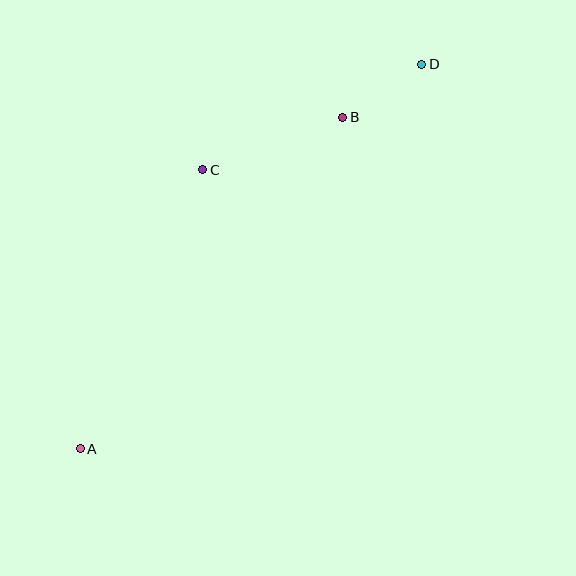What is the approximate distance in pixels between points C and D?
The distance between C and D is approximately 243 pixels.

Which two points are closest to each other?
Points B and D are closest to each other.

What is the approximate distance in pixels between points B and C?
The distance between B and C is approximately 150 pixels.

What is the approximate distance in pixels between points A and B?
The distance between A and B is approximately 423 pixels.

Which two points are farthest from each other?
Points A and D are farthest from each other.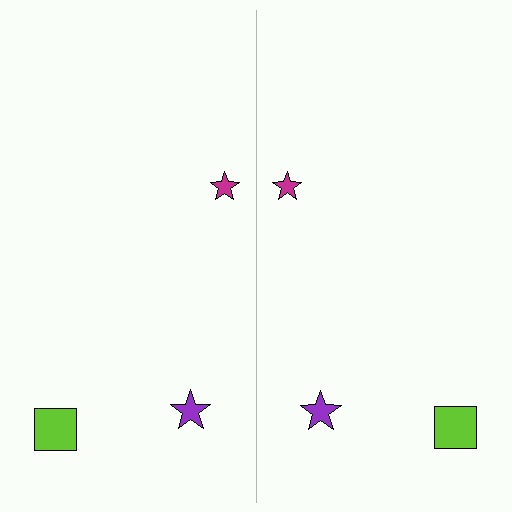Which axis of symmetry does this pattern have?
The pattern has a vertical axis of symmetry running through the center of the image.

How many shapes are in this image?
There are 6 shapes in this image.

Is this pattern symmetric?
Yes, this pattern has bilateral (reflection) symmetry.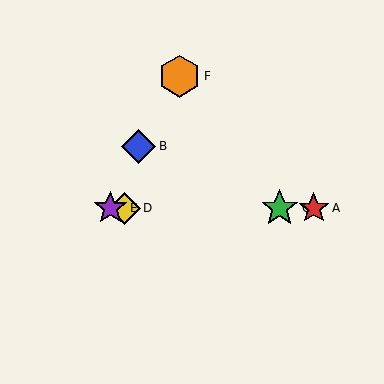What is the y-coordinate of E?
Object E is at y≈208.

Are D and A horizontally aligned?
Yes, both are at y≈208.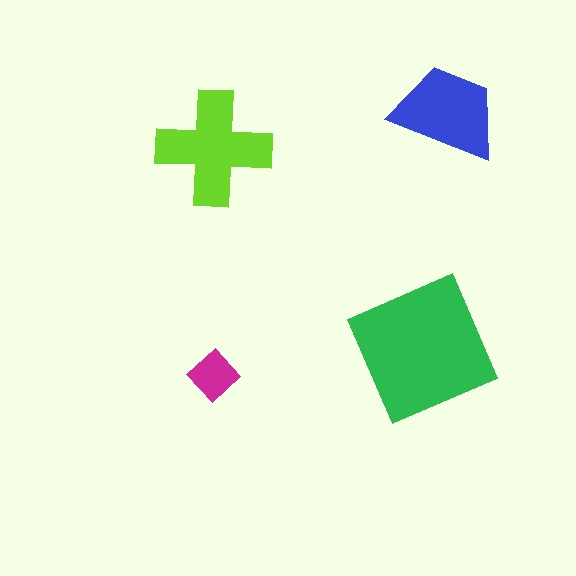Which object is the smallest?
The magenta diamond.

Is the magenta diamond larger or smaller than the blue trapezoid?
Smaller.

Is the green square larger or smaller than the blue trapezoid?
Larger.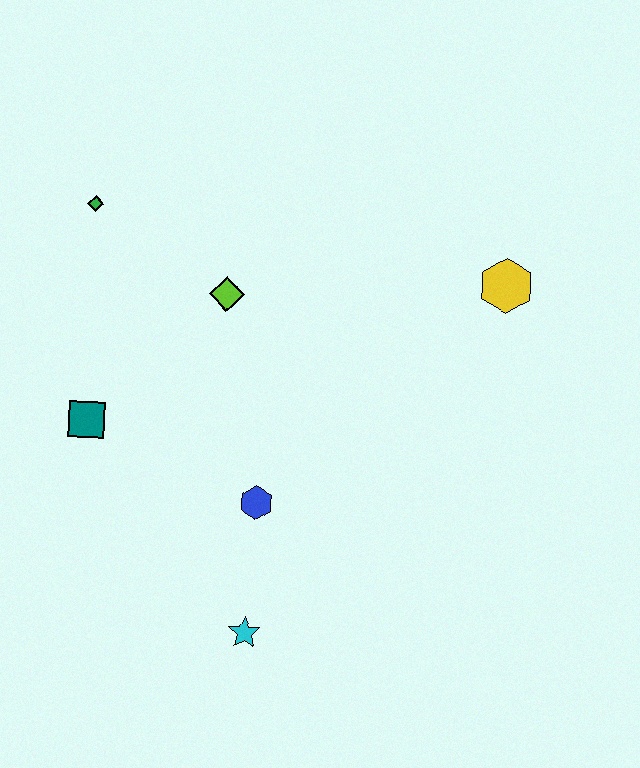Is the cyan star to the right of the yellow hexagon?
No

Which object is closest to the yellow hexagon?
The lime diamond is closest to the yellow hexagon.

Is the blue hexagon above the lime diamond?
No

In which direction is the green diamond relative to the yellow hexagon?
The green diamond is to the left of the yellow hexagon.